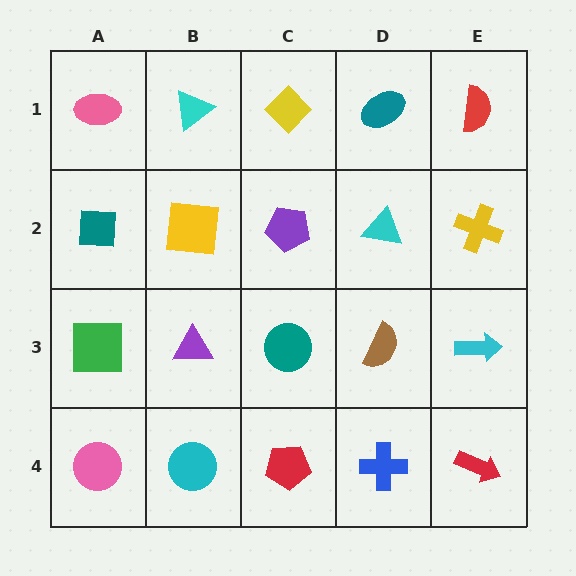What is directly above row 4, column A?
A green square.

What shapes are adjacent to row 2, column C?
A yellow diamond (row 1, column C), a teal circle (row 3, column C), a yellow square (row 2, column B), a cyan triangle (row 2, column D).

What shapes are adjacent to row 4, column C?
A teal circle (row 3, column C), a cyan circle (row 4, column B), a blue cross (row 4, column D).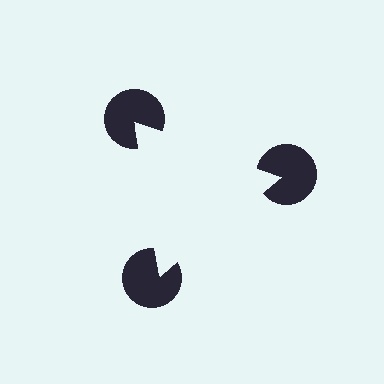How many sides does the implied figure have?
3 sides.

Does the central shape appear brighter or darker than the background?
It typically appears slightly brighter than the background, even though no actual brightness change is drawn.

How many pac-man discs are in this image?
There are 3 — one at each vertex of the illusory triangle.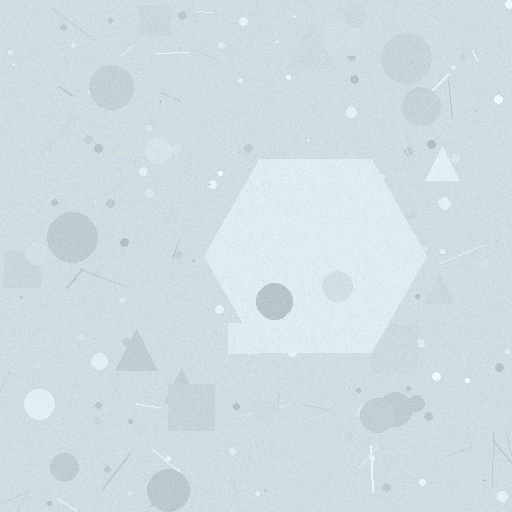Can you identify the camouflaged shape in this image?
The camouflaged shape is a hexagon.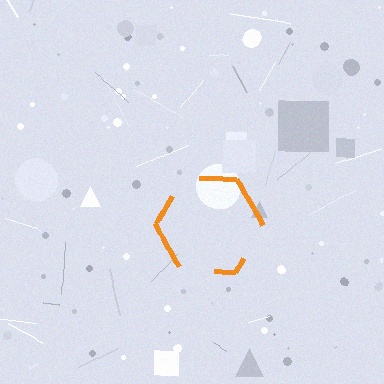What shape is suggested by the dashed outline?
The dashed outline suggests a hexagon.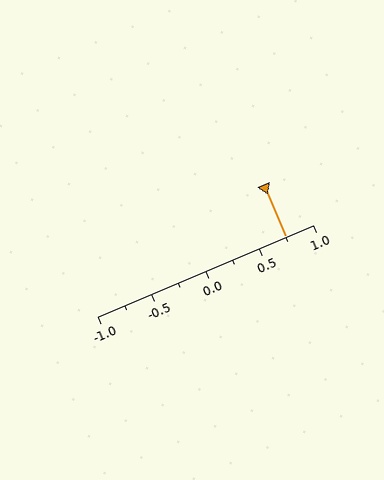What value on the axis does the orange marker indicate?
The marker indicates approximately 0.75.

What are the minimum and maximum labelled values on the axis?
The axis runs from -1.0 to 1.0.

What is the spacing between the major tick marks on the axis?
The major ticks are spaced 0.5 apart.